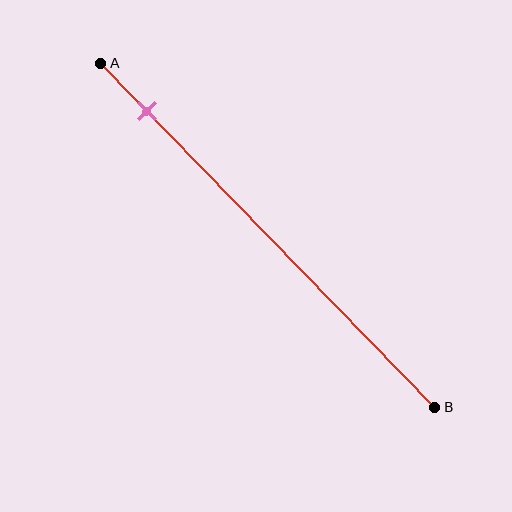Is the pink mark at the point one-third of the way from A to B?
No, the mark is at about 15% from A, not at the 33% one-third point.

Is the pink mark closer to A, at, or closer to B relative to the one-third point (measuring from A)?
The pink mark is closer to point A than the one-third point of segment AB.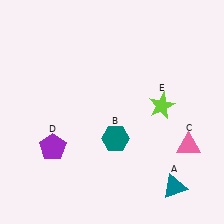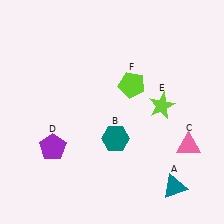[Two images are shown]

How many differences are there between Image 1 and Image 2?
There is 1 difference between the two images.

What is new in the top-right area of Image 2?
A lime pentagon (F) was added in the top-right area of Image 2.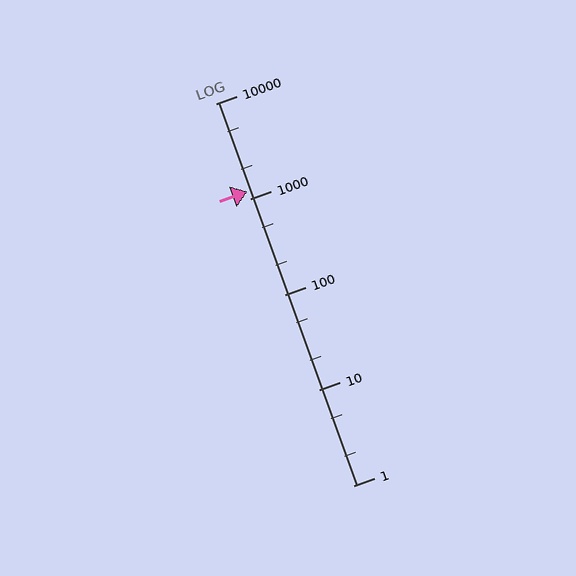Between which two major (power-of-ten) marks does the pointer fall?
The pointer is between 1000 and 10000.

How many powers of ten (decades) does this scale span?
The scale spans 4 decades, from 1 to 10000.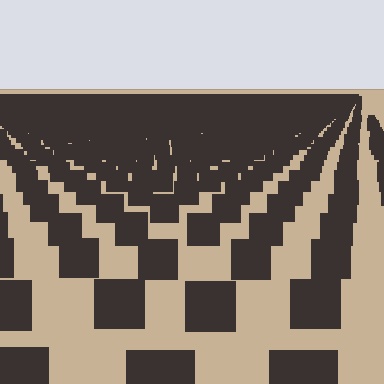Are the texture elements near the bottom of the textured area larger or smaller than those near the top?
Larger. Near the bottom, elements are closer to the viewer and appear at a bigger on-screen size.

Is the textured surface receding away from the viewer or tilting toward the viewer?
The surface is receding away from the viewer. Texture elements get smaller and denser toward the top.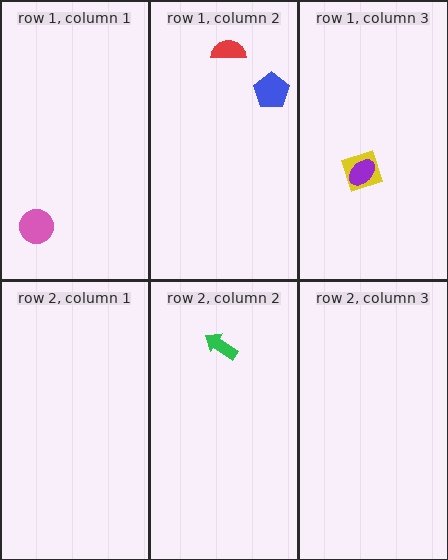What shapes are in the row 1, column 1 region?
The pink circle.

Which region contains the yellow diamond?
The row 1, column 3 region.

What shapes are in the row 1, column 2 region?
The red semicircle, the blue pentagon.